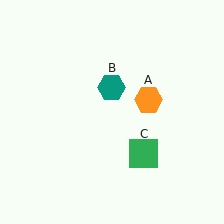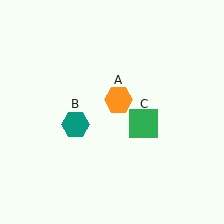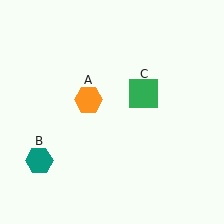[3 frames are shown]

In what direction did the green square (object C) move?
The green square (object C) moved up.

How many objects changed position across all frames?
3 objects changed position: orange hexagon (object A), teal hexagon (object B), green square (object C).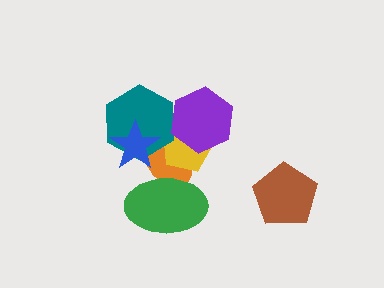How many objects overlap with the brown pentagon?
0 objects overlap with the brown pentagon.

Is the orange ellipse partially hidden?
Yes, it is partially covered by another shape.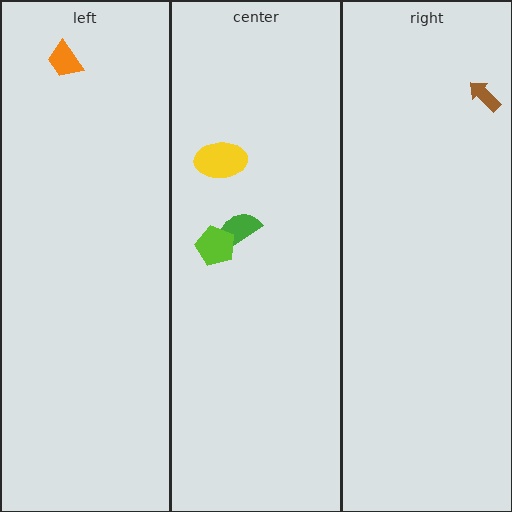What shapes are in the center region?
The yellow ellipse, the green semicircle, the lime pentagon.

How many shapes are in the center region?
3.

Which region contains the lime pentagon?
The center region.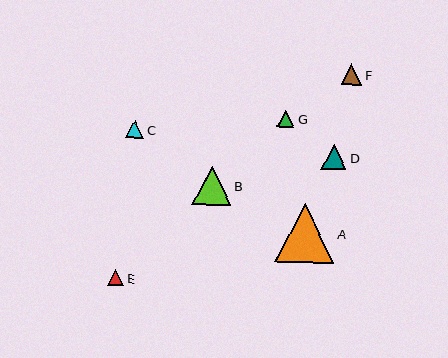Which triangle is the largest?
Triangle A is the largest with a size of approximately 59 pixels.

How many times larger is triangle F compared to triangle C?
Triangle F is approximately 1.1 times the size of triangle C.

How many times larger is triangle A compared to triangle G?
Triangle A is approximately 3.3 times the size of triangle G.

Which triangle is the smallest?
Triangle E is the smallest with a size of approximately 16 pixels.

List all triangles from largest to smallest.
From largest to smallest: A, B, D, F, C, G, E.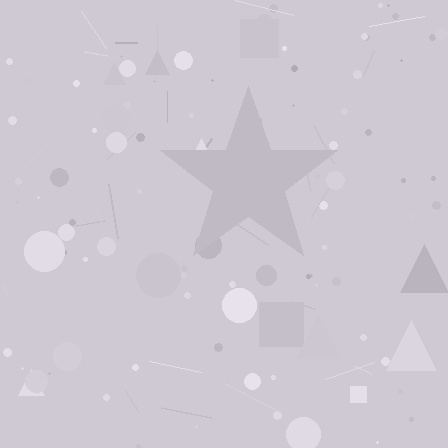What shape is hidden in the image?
A star is hidden in the image.